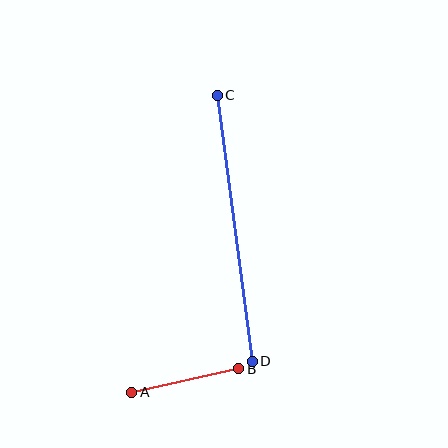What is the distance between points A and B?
The distance is approximately 109 pixels.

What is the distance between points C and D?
The distance is approximately 268 pixels.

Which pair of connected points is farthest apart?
Points C and D are farthest apart.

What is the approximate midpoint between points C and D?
The midpoint is at approximately (235, 228) pixels.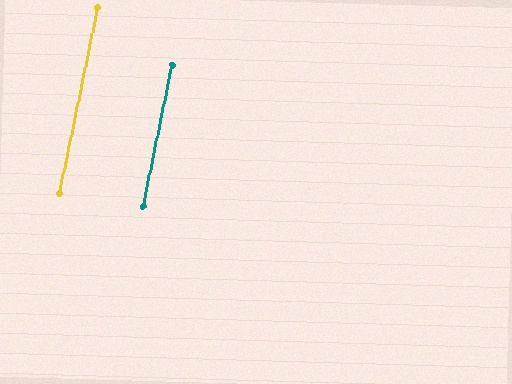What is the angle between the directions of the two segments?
Approximately 0 degrees.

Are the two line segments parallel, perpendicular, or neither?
Parallel — their directions differ by only 0.3°.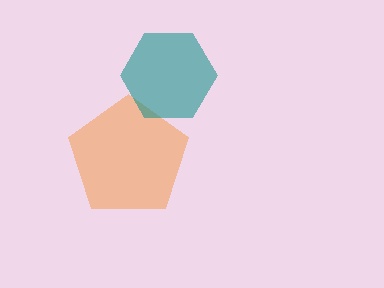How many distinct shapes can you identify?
There are 2 distinct shapes: an orange pentagon, a teal hexagon.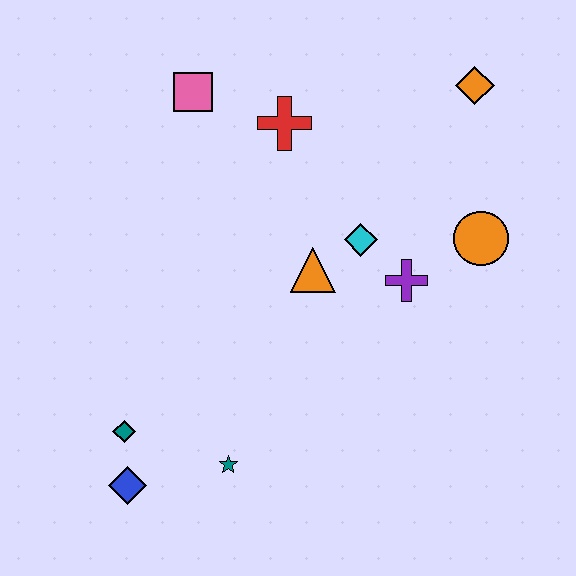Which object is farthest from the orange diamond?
The blue diamond is farthest from the orange diamond.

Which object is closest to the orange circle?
The purple cross is closest to the orange circle.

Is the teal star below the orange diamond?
Yes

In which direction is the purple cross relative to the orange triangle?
The purple cross is to the right of the orange triangle.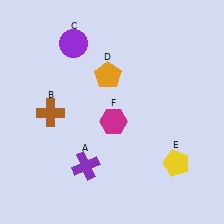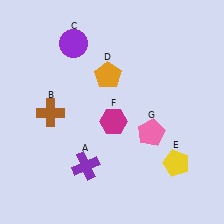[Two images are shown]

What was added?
A pink pentagon (G) was added in Image 2.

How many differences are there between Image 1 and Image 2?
There is 1 difference between the two images.